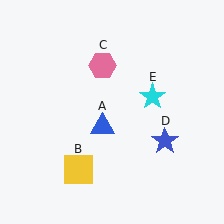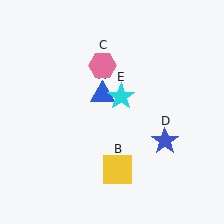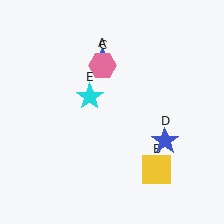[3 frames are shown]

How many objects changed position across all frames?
3 objects changed position: blue triangle (object A), yellow square (object B), cyan star (object E).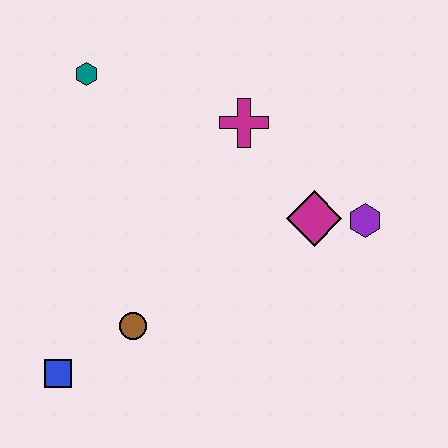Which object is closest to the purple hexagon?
The magenta diamond is closest to the purple hexagon.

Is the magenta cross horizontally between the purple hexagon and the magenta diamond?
No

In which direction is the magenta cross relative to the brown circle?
The magenta cross is above the brown circle.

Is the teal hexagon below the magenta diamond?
No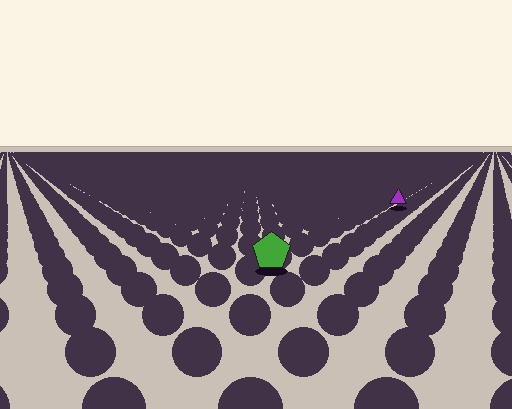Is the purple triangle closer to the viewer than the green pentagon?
No. The green pentagon is closer — you can tell from the texture gradient: the ground texture is coarser near it.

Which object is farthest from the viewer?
The purple triangle is farthest from the viewer. It appears smaller and the ground texture around it is denser.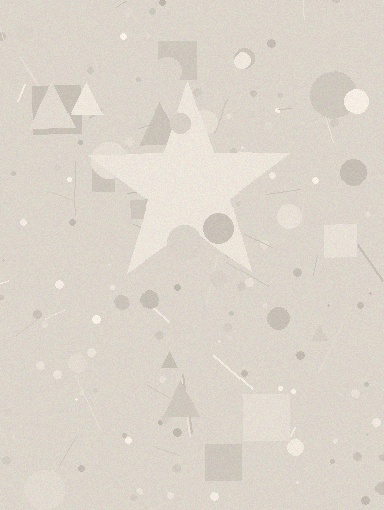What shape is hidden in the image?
A star is hidden in the image.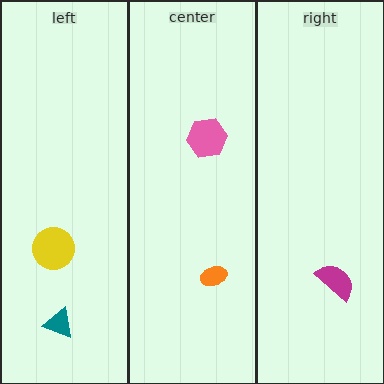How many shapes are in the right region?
1.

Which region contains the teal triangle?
The left region.